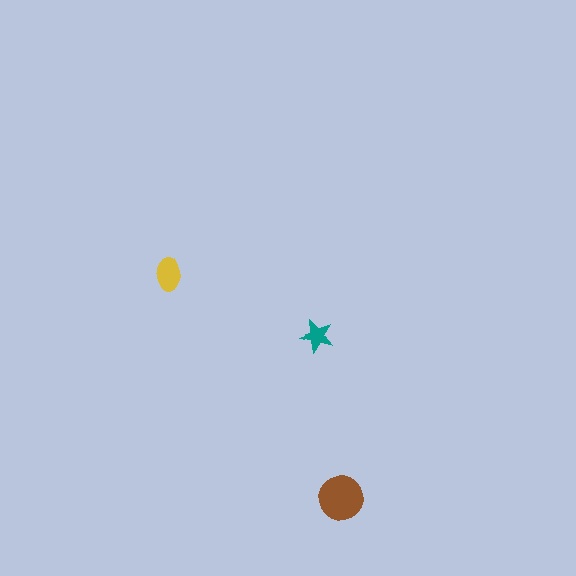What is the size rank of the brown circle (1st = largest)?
1st.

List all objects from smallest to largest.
The teal star, the yellow ellipse, the brown circle.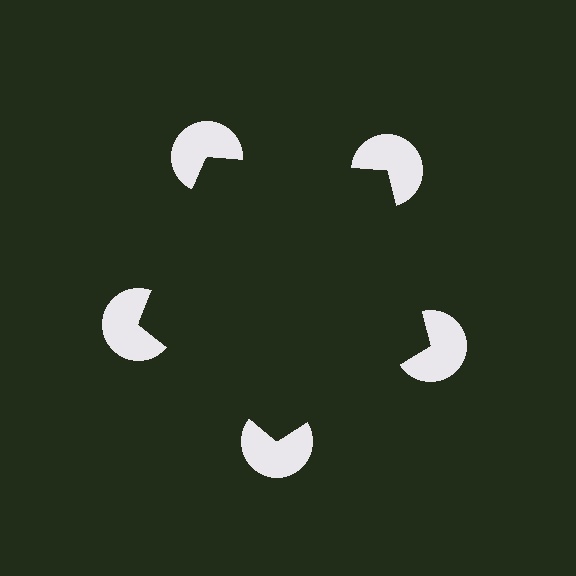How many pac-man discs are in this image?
There are 5 — one at each vertex of the illusory pentagon.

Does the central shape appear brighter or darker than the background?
It typically appears slightly darker than the background, even though no actual brightness change is drawn.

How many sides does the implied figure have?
5 sides.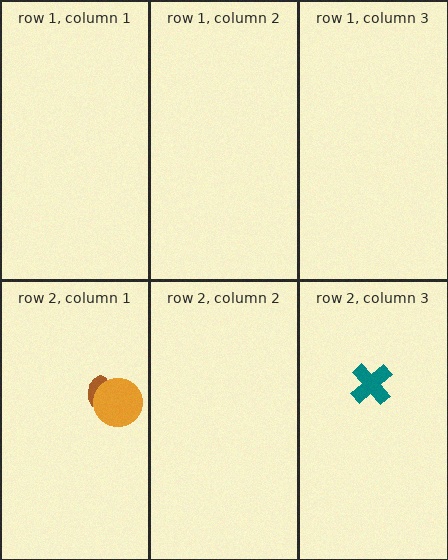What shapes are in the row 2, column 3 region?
The teal cross.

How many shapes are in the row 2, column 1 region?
2.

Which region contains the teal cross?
The row 2, column 3 region.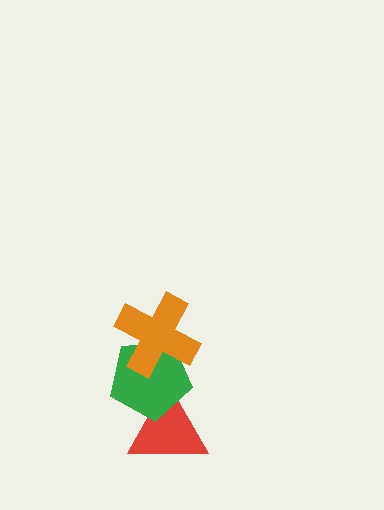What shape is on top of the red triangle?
The green pentagon is on top of the red triangle.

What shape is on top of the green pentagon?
The orange cross is on top of the green pentagon.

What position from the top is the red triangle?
The red triangle is 3rd from the top.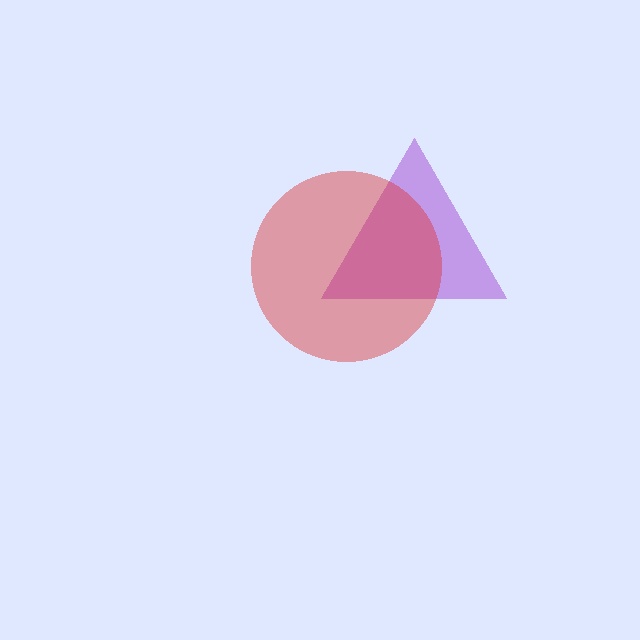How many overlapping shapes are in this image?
There are 2 overlapping shapes in the image.